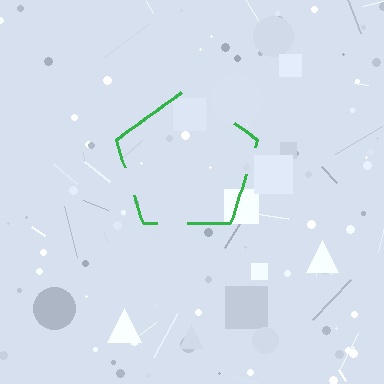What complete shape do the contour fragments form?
The contour fragments form a pentagon.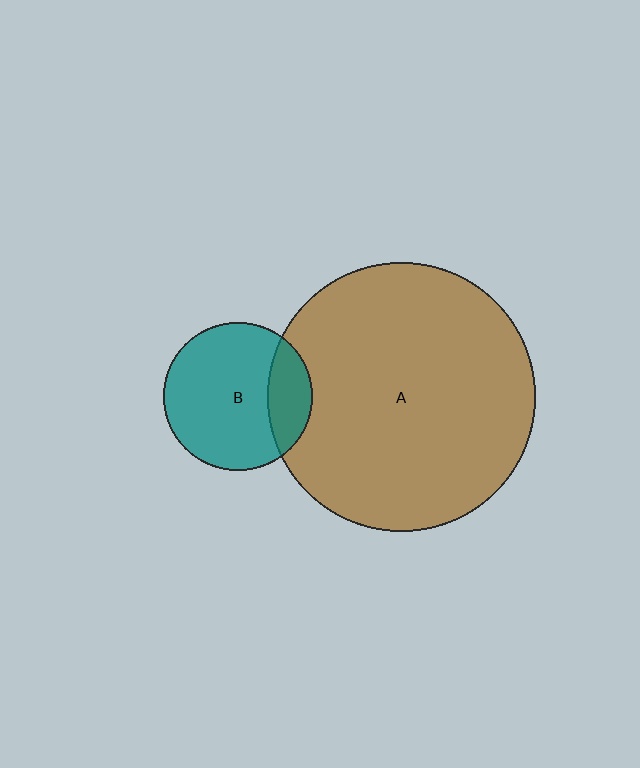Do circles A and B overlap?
Yes.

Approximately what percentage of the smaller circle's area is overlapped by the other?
Approximately 20%.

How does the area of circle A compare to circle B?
Approximately 3.3 times.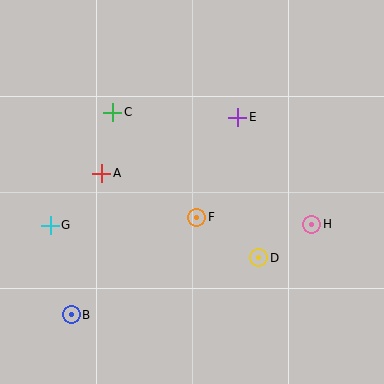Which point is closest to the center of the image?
Point F at (197, 217) is closest to the center.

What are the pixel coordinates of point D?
Point D is at (259, 258).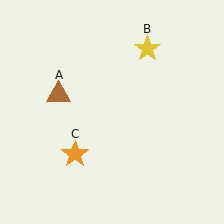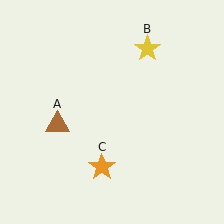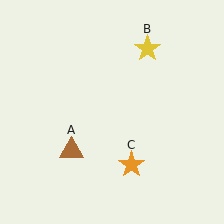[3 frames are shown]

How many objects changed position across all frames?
2 objects changed position: brown triangle (object A), orange star (object C).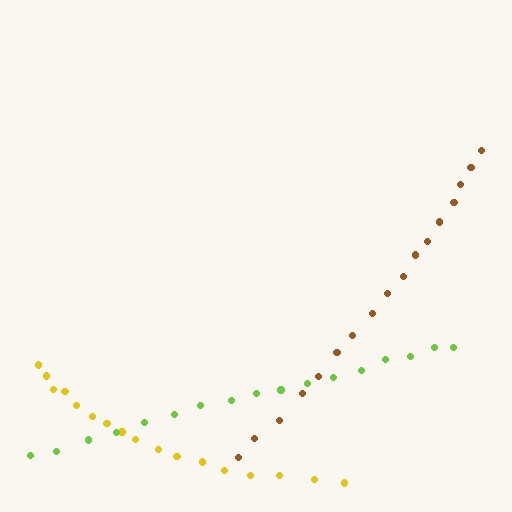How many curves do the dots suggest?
There are 3 distinct paths.